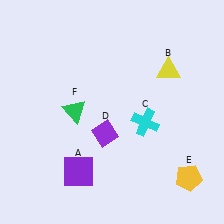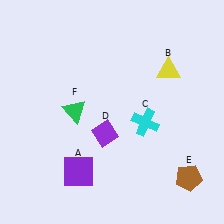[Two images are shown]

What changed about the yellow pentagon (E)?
In Image 1, E is yellow. In Image 2, it changed to brown.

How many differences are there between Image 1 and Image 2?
There is 1 difference between the two images.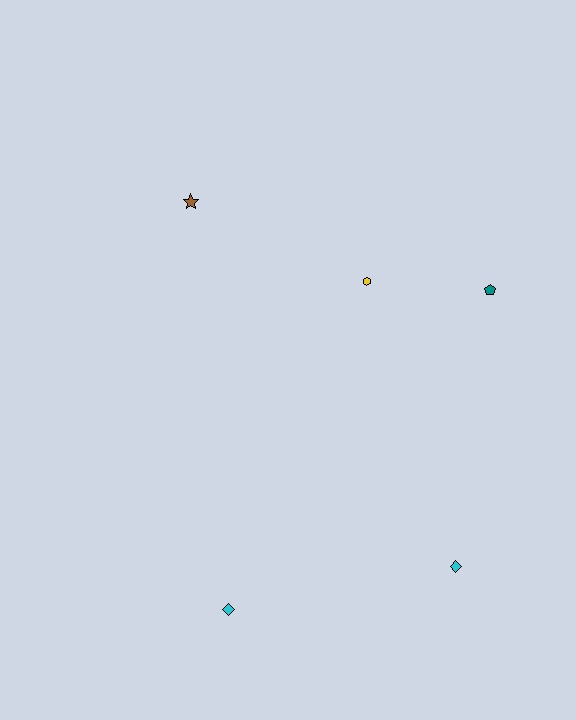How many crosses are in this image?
There are no crosses.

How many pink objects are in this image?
There are no pink objects.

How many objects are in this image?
There are 5 objects.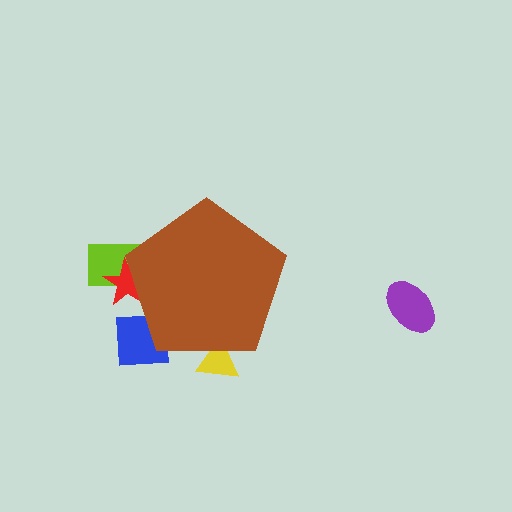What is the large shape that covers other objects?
A brown pentagon.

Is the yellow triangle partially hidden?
Yes, the yellow triangle is partially hidden behind the brown pentagon.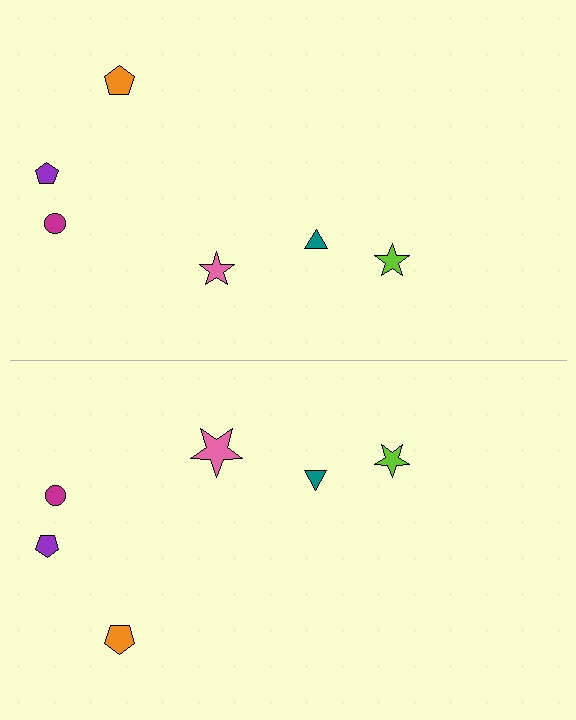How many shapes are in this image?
There are 12 shapes in this image.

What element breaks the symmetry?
The pink star on the bottom side has a different size than its mirror counterpart.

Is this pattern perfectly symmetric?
No, the pattern is not perfectly symmetric. The pink star on the bottom side has a different size than its mirror counterpart.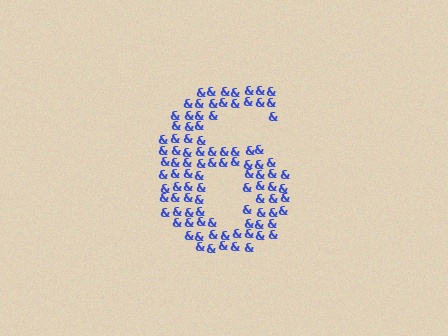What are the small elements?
The small elements are ampersands.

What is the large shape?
The large shape is the digit 6.